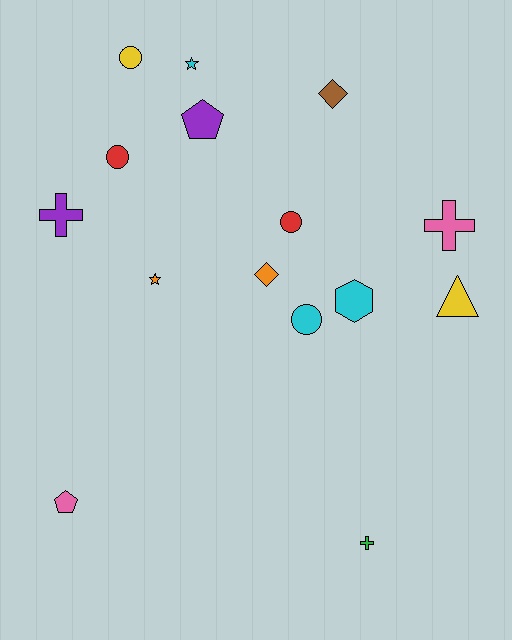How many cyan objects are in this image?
There are 3 cyan objects.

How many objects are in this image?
There are 15 objects.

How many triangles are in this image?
There is 1 triangle.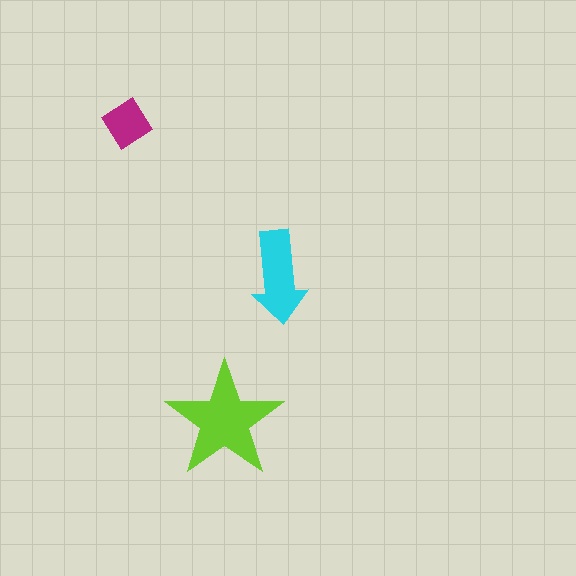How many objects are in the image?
There are 3 objects in the image.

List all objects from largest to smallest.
The lime star, the cyan arrow, the magenta diamond.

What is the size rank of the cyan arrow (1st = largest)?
2nd.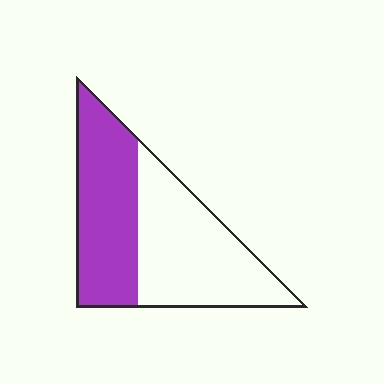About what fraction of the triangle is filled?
About one half (1/2).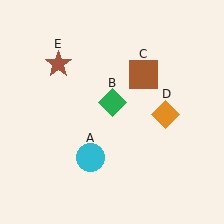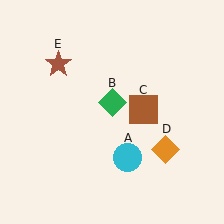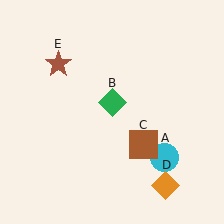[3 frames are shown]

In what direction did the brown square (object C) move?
The brown square (object C) moved down.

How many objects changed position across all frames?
3 objects changed position: cyan circle (object A), brown square (object C), orange diamond (object D).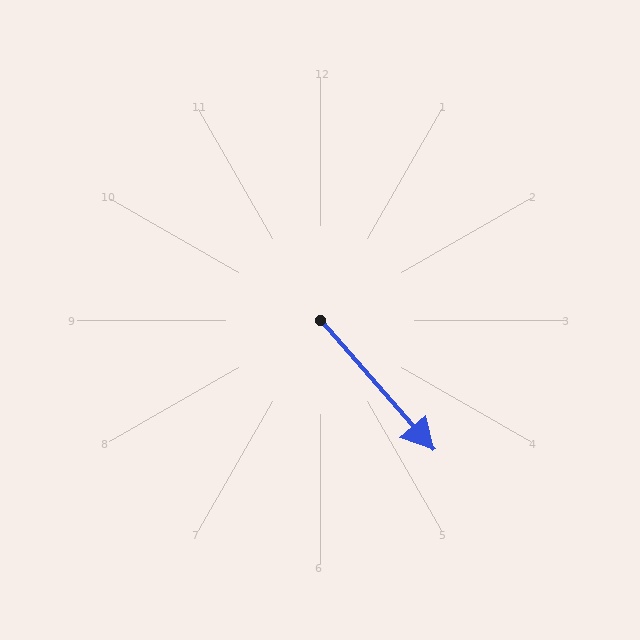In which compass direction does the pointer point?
Southeast.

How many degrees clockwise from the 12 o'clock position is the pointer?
Approximately 139 degrees.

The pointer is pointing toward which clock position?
Roughly 5 o'clock.